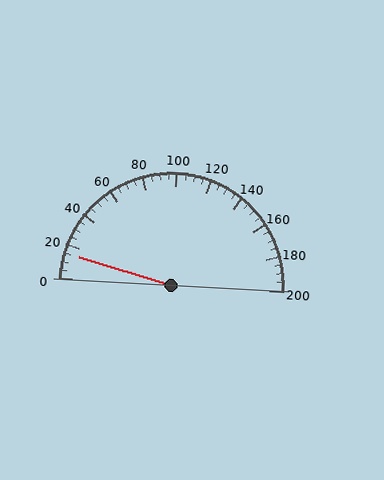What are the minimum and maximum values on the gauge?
The gauge ranges from 0 to 200.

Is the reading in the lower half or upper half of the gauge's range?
The reading is in the lower half of the range (0 to 200).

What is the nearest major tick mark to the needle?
The nearest major tick mark is 20.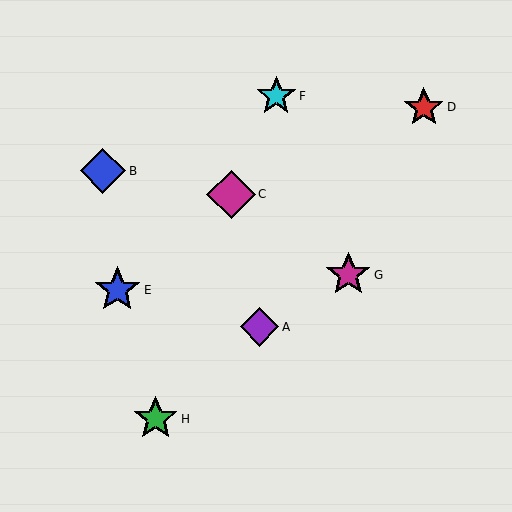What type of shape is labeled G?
Shape G is a magenta star.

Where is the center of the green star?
The center of the green star is at (156, 419).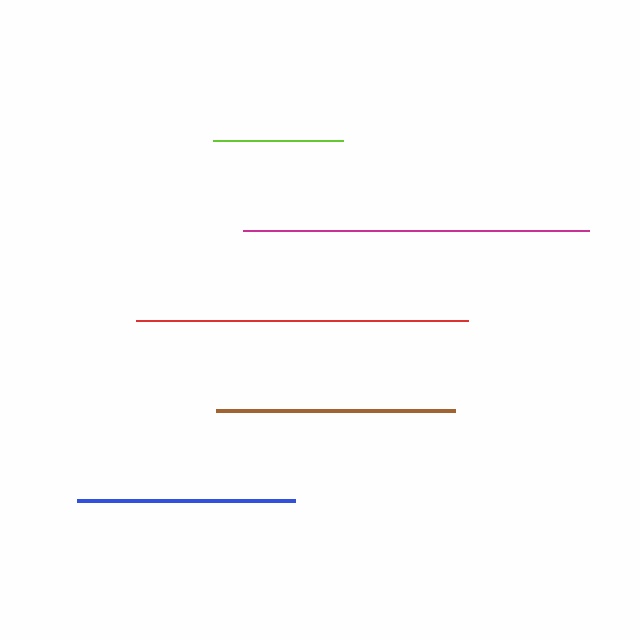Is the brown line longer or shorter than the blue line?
The brown line is longer than the blue line.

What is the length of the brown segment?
The brown segment is approximately 239 pixels long.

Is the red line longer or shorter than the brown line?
The red line is longer than the brown line.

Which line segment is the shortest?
The lime line is the shortest at approximately 130 pixels.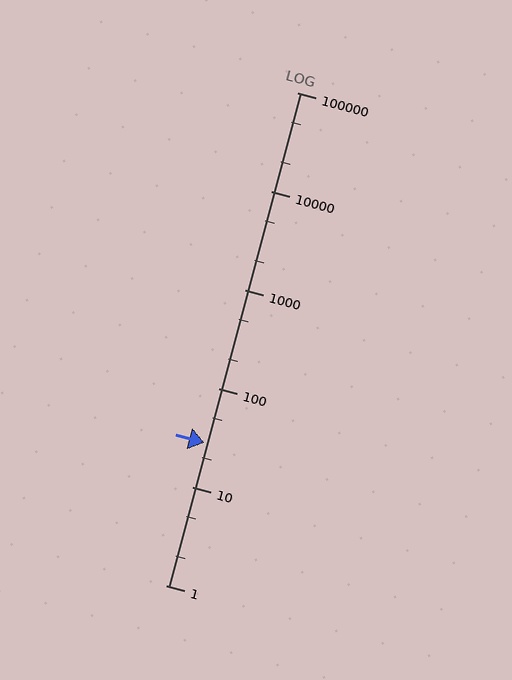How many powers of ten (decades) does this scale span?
The scale spans 5 decades, from 1 to 100000.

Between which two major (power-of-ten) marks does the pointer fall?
The pointer is between 10 and 100.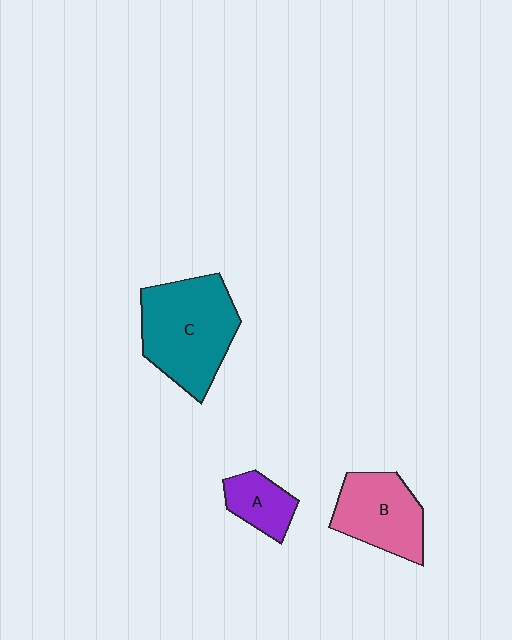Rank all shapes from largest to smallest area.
From largest to smallest: C (teal), B (pink), A (purple).